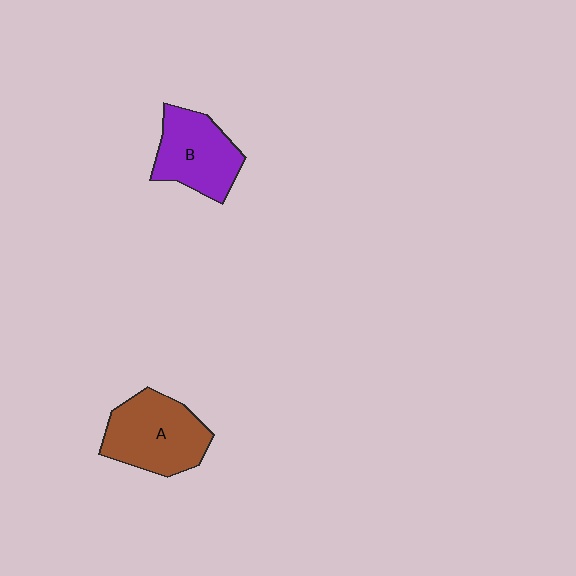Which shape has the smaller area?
Shape B (purple).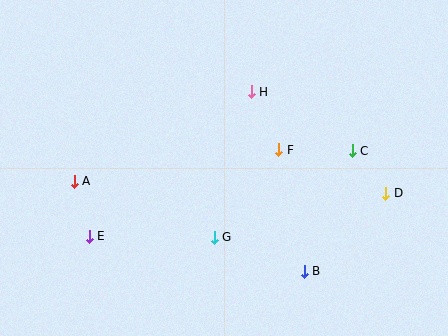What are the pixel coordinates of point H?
Point H is at (251, 92).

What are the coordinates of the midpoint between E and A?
The midpoint between E and A is at (82, 209).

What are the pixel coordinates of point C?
Point C is at (352, 151).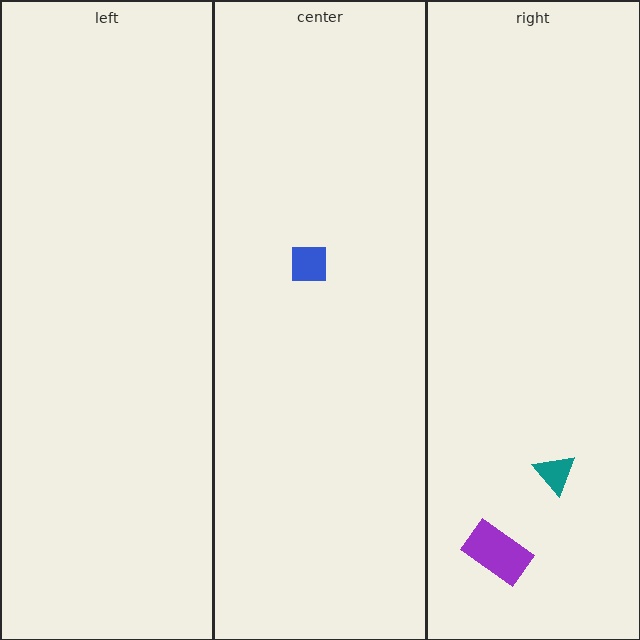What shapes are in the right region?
The purple rectangle, the teal triangle.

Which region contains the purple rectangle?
The right region.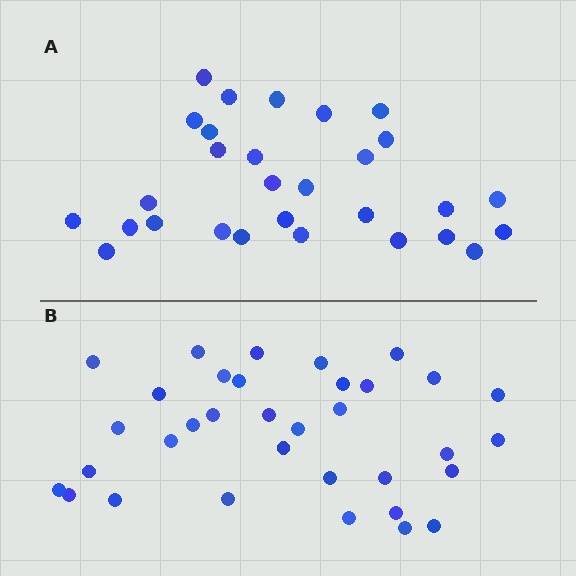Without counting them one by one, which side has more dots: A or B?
Region B (the bottom region) has more dots.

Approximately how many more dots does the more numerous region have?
Region B has about 5 more dots than region A.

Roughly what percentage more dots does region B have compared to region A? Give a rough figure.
About 15% more.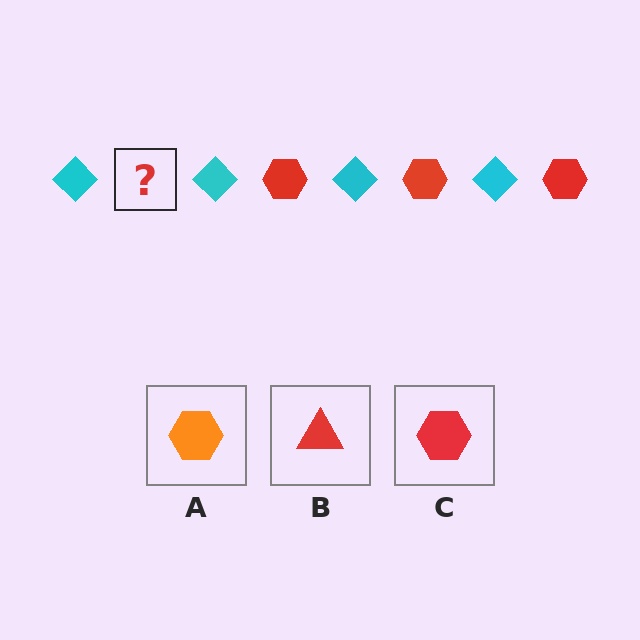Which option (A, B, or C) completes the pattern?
C.